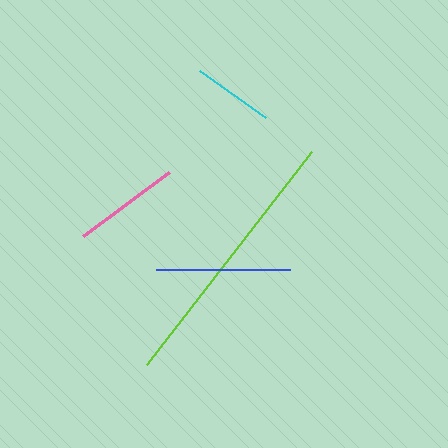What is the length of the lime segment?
The lime segment is approximately 269 pixels long.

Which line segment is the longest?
The lime line is the longest at approximately 269 pixels.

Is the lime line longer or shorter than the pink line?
The lime line is longer than the pink line.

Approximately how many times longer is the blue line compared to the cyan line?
The blue line is approximately 1.6 times the length of the cyan line.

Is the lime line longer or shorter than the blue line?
The lime line is longer than the blue line.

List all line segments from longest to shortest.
From longest to shortest: lime, blue, pink, cyan.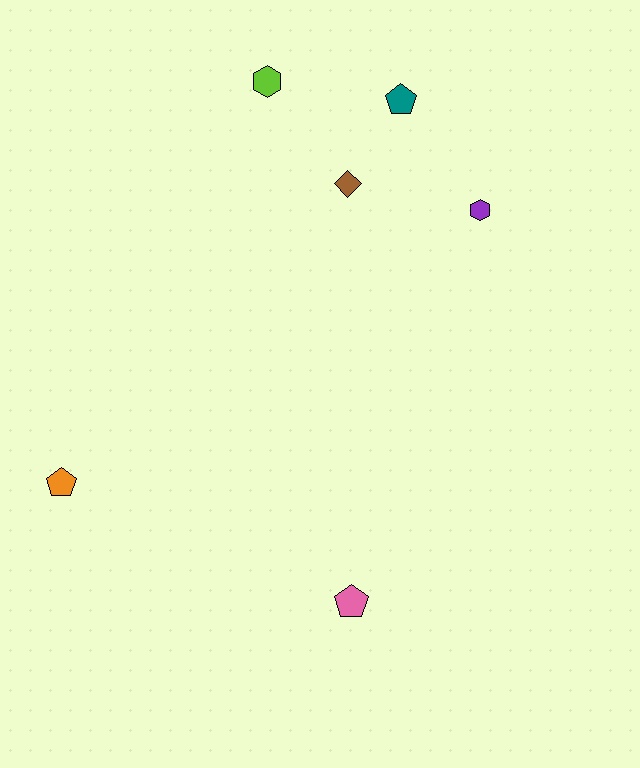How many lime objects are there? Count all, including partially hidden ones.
There is 1 lime object.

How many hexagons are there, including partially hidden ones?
There are 2 hexagons.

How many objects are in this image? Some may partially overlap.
There are 6 objects.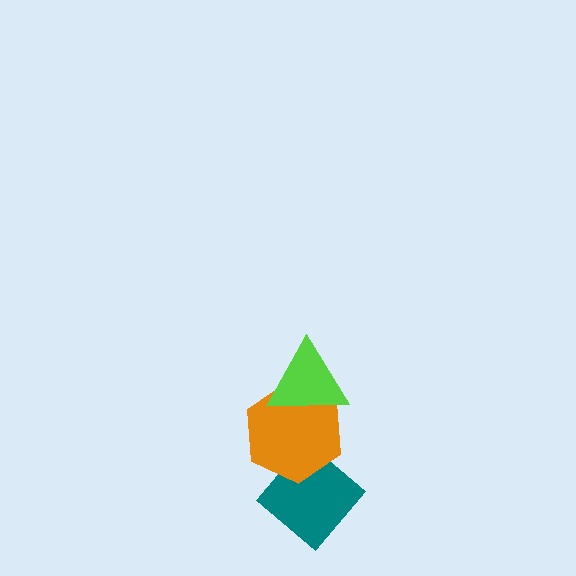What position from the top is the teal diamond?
The teal diamond is 3rd from the top.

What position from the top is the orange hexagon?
The orange hexagon is 2nd from the top.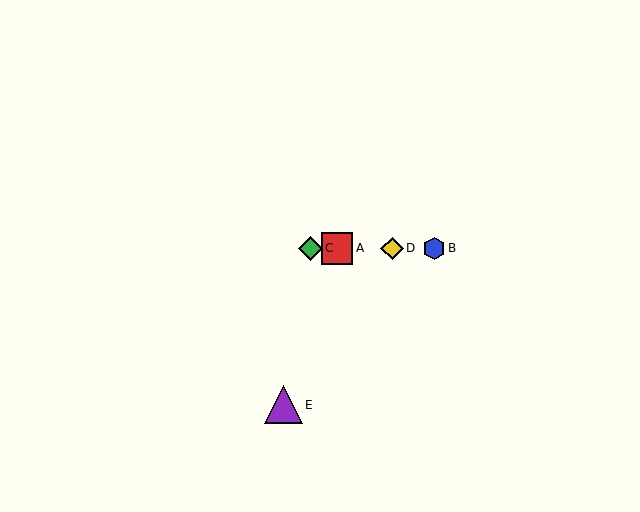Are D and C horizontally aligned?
Yes, both are at y≈248.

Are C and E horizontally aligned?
No, C is at y≈248 and E is at y≈405.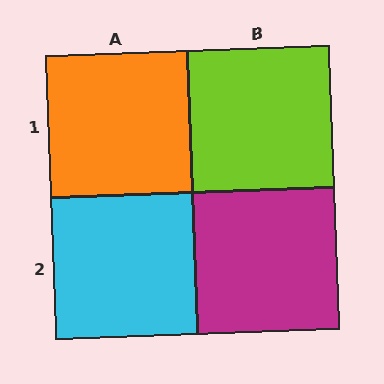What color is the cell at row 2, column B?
Magenta.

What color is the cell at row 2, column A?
Cyan.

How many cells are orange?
1 cell is orange.